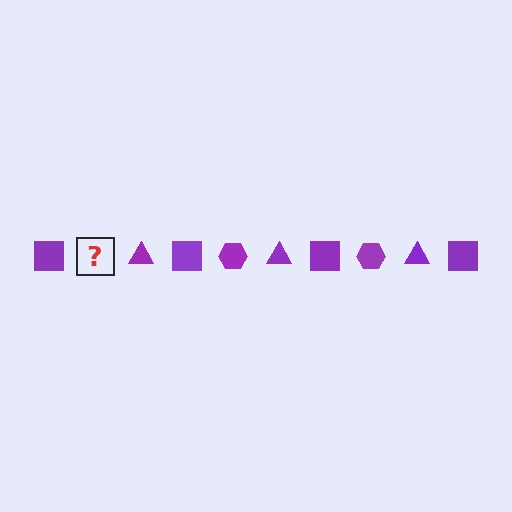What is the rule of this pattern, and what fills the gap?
The rule is that the pattern cycles through square, hexagon, triangle shapes in purple. The gap should be filled with a purple hexagon.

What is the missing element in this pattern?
The missing element is a purple hexagon.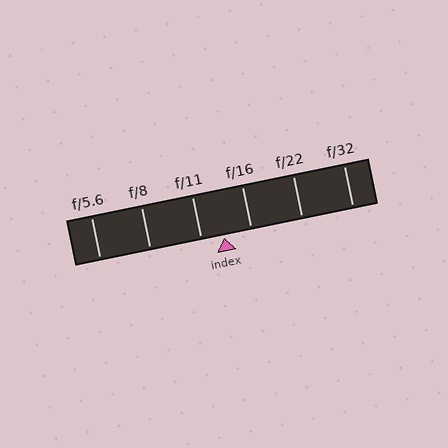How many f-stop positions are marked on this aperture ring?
There are 6 f-stop positions marked.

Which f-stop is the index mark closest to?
The index mark is closest to f/11.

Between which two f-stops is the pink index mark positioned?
The index mark is between f/11 and f/16.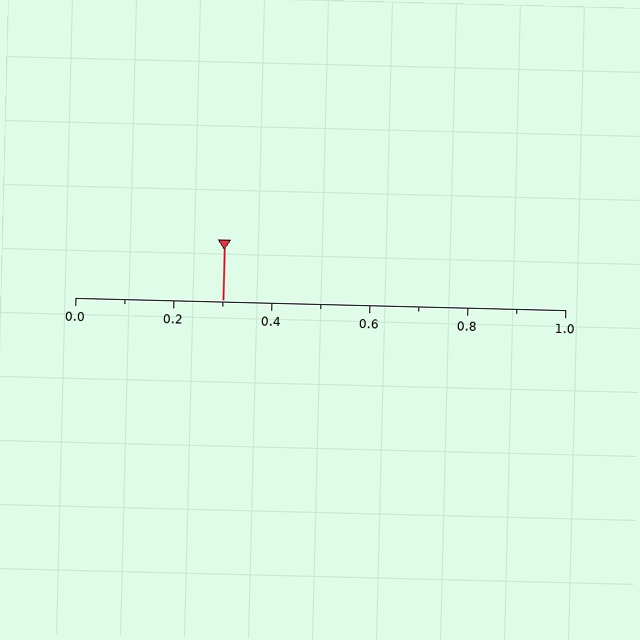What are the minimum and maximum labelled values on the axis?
The axis runs from 0.0 to 1.0.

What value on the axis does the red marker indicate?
The marker indicates approximately 0.3.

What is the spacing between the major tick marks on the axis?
The major ticks are spaced 0.2 apart.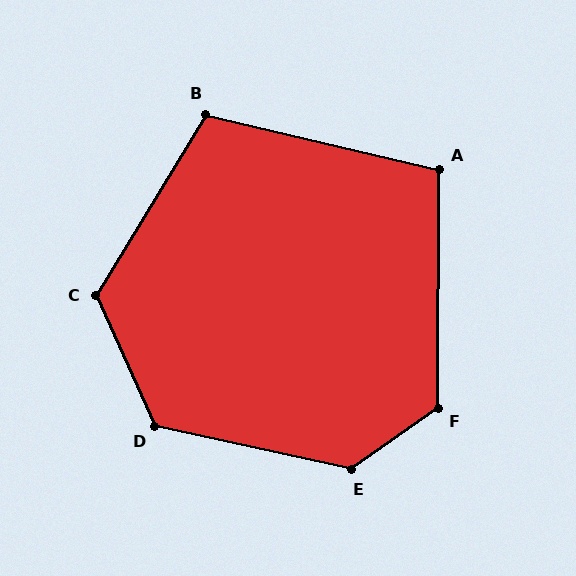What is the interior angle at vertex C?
Approximately 125 degrees (obtuse).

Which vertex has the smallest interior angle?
A, at approximately 103 degrees.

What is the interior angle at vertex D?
Approximately 126 degrees (obtuse).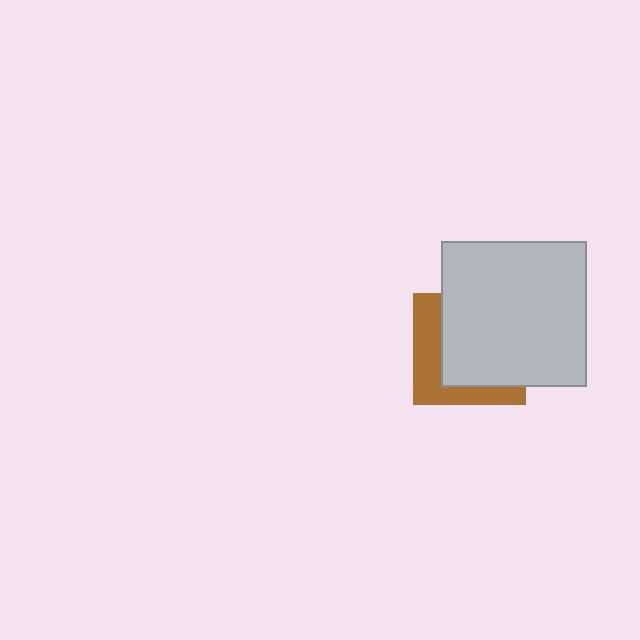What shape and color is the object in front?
The object in front is a light gray square.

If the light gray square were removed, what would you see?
You would see the complete brown square.